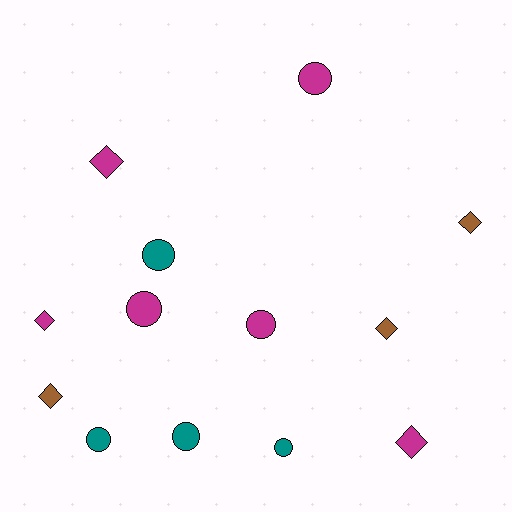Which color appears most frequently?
Magenta, with 6 objects.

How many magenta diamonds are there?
There are 3 magenta diamonds.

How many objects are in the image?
There are 13 objects.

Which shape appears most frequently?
Circle, with 7 objects.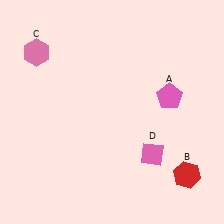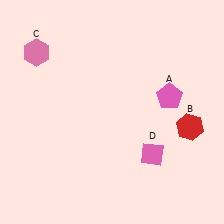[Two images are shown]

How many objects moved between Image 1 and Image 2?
1 object moved between the two images.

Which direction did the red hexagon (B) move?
The red hexagon (B) moved up.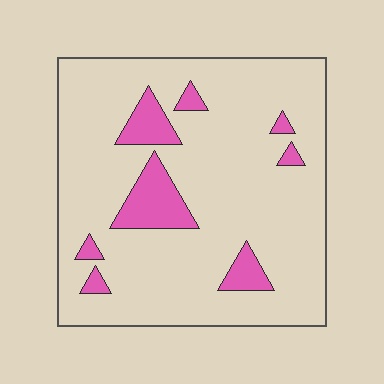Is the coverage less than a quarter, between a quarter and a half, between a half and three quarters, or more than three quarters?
Less than a quarter.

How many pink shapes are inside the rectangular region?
8.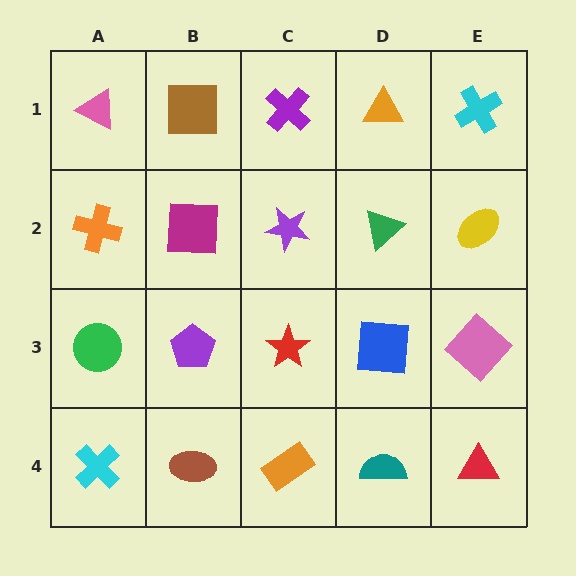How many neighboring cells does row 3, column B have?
4.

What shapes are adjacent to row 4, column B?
A purple pentagon (row 3, column B), a cyan cross (row 4, column A), an orange rectangle (row 4, column C).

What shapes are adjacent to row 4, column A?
A green circle (row 3, column A), a brown ellipse (row 4, column B).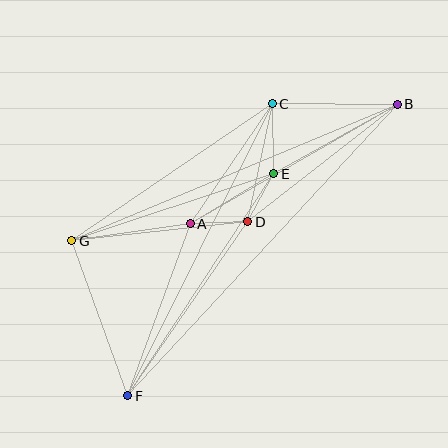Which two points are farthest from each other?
Points B and F are farthest from each other.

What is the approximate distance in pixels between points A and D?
The distance between A and D is approximately 57 pixels.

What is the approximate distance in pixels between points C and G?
The distance between C and G is approximately 243 pixels.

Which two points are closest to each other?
Points D and E are closest to each other.